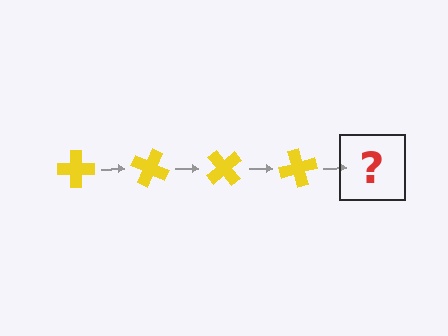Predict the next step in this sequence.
The next step is a yellow cross rotated 100 degrees.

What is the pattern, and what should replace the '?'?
The pattern is that the cross rotates 25 degrees each step. The '?' should be a yellow cross rotated 100 degrees.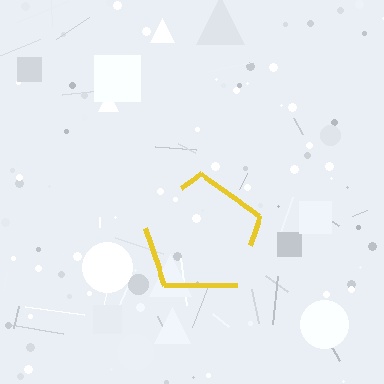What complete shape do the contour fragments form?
The contour fragments form a pentagon.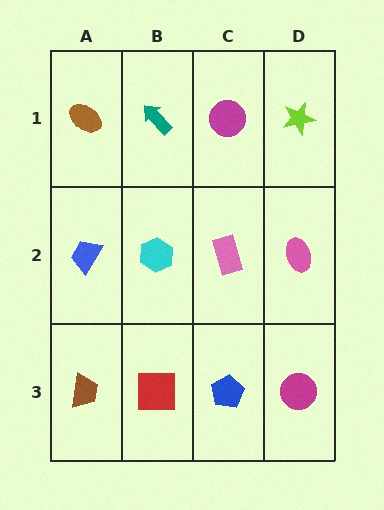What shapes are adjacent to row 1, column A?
A blue trapezoid (row 2, column A), a teal arrow (row 1, column B).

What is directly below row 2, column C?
A blue pentagon.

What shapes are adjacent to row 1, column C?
A pink rectangle (row 2, column C), a teal arrow (row 1, column B), a lime star (row 1, column D).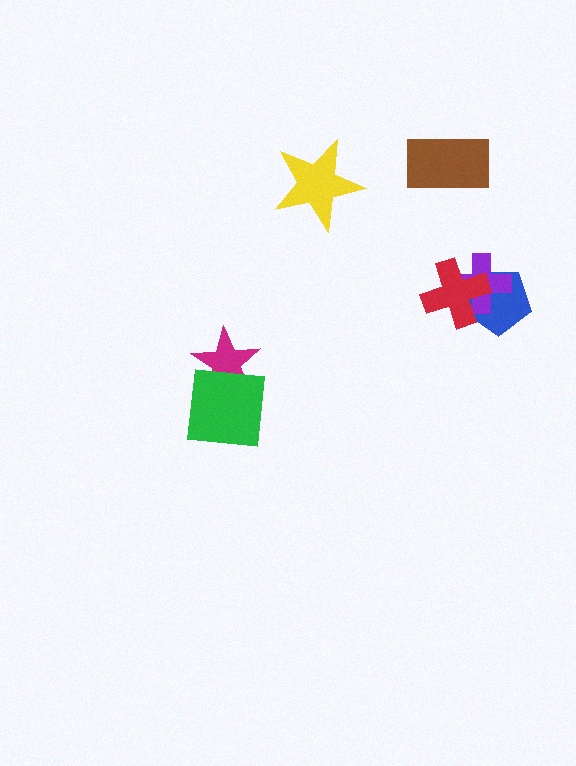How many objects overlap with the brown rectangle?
0 objects overlap with the brown rectangle.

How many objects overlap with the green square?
1 object overlaps with the green square.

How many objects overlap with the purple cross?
2 objects overlap with the purple cross.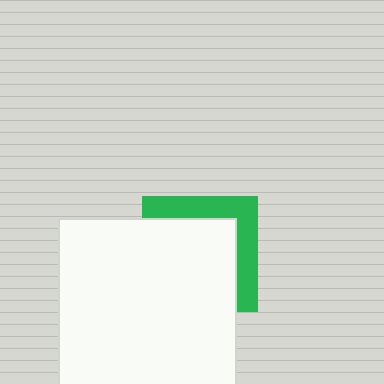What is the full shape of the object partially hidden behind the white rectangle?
The partially hidden object is a green square.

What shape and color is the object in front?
The object in front is a white rectangle.